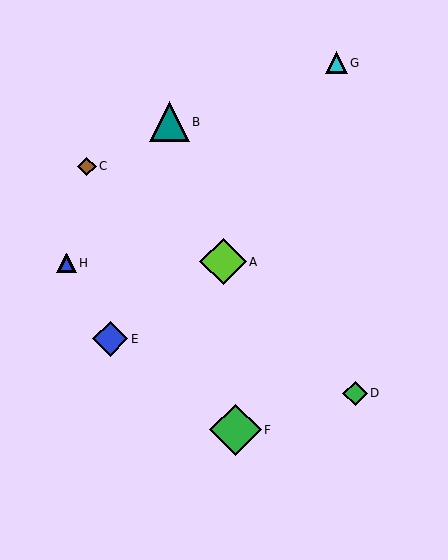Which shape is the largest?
The green diamond (labeled F) is the largest.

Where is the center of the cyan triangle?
The center of the cyan triangle is at (336, 63).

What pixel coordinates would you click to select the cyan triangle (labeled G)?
Click at (336, 63) to select the cyan triangle G.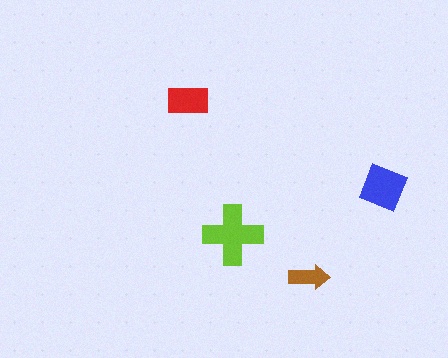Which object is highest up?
The red rectangle is topmost.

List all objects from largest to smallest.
The lime cross, the blue square, the red rectangle, the brown arrow.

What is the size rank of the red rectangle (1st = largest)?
3rd.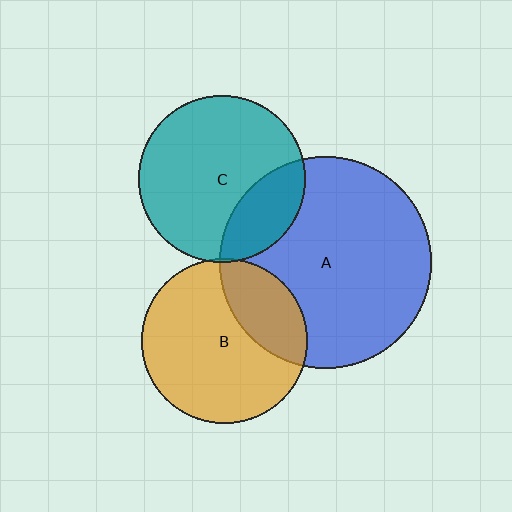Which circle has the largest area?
Circle A (blue).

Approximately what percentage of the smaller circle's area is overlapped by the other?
Approximately 5%.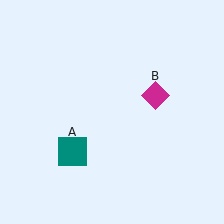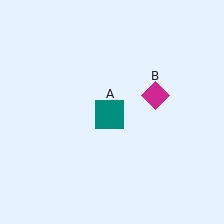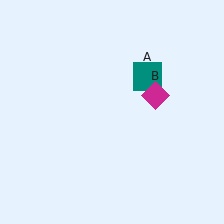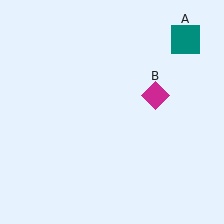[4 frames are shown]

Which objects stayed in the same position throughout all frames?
Magenta diamond (object B) remained stationary.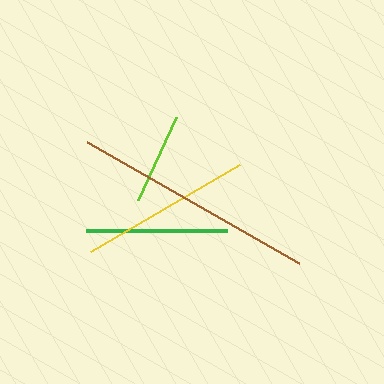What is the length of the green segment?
The green segment is approximately 142 pixels long.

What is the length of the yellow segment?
The yellow segment is approximately 172 pixels long.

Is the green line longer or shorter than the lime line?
The green line is longer than the lime line.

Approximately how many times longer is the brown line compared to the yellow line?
The brown line is approximately 1.4 times the length of the yellow line.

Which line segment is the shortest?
The lime line is the shortest at approximately 91 pixels.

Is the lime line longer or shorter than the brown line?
The brown line is longer than the lime line.